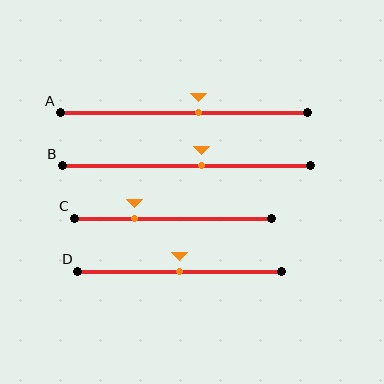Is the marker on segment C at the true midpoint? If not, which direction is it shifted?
No, the marker on segment C is shifted to the left by about 20% of the segment length.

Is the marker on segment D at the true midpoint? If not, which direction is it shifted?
Yes, the marker on segment D is at the true midpoint.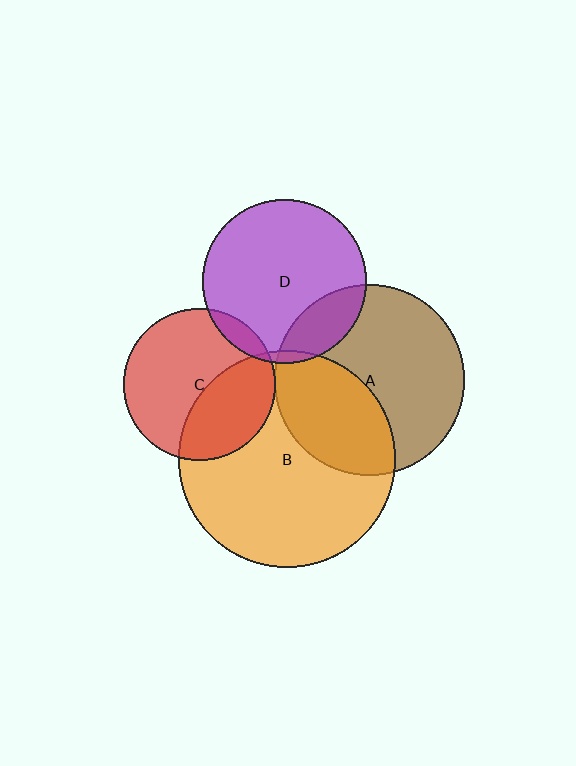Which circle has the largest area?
Circle B (orange).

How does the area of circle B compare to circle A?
Approximately 1.3 times.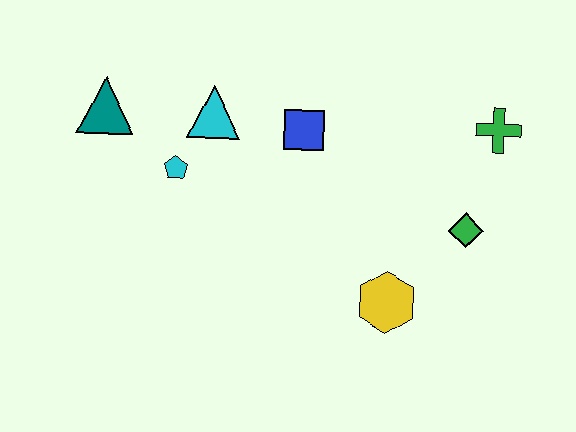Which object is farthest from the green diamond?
The teal triangle is farthest from the green diamond.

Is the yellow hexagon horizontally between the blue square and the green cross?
Yes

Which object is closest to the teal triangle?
The cyan pentagon is closest to the teal triangle.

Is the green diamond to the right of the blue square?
Yes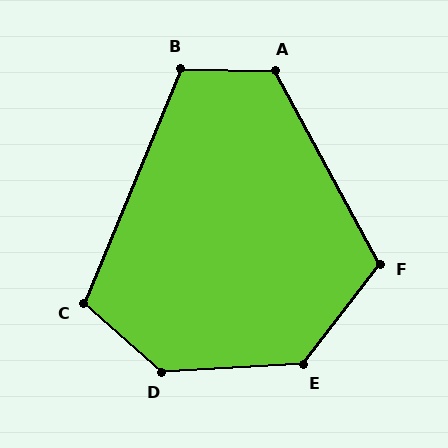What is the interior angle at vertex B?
Approximately 111 degrees (obtuse).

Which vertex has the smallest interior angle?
C, at approximately 109 degrees.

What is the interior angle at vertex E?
Approximately 131 degrees (obtuse).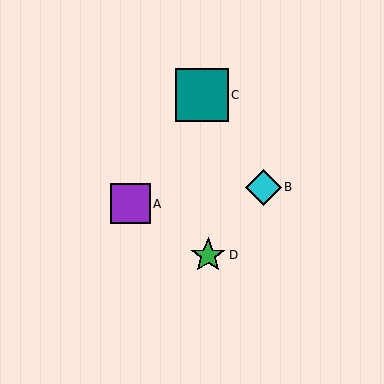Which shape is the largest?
The teal square (labeled C) is the largest.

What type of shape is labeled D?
Shape D is a green star.